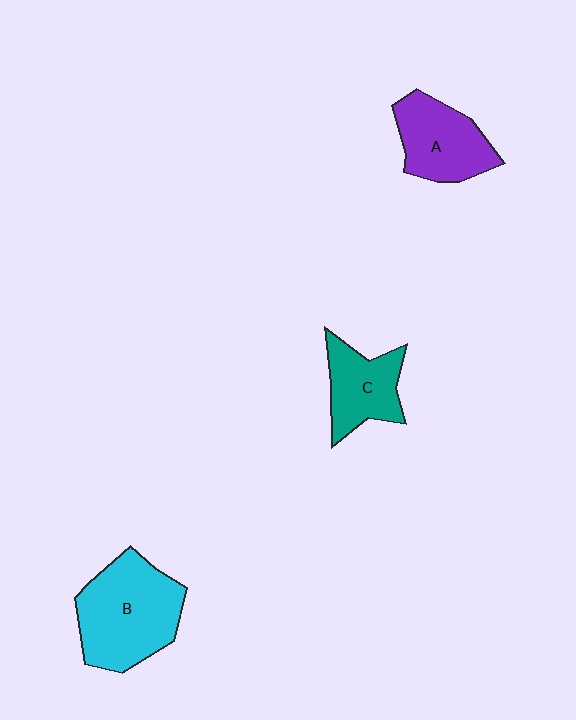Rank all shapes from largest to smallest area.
From largest to smallest: B (cyan), A (purple), C (teal).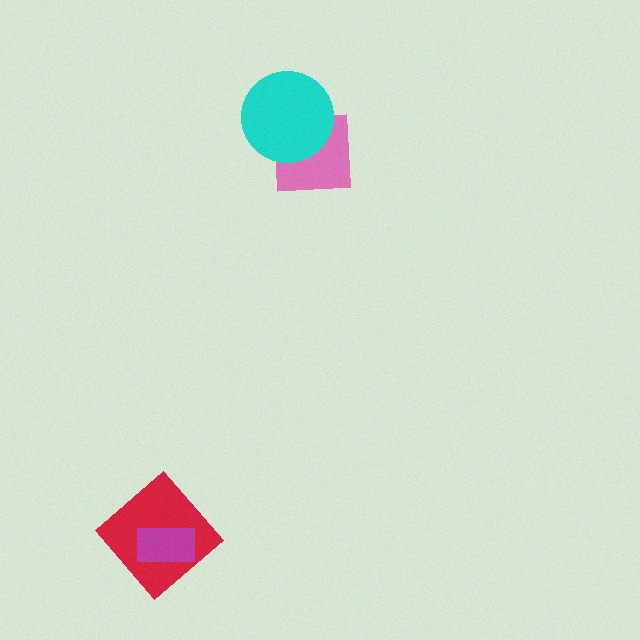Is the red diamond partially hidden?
Yes, it is partially covered by another shape.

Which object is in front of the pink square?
The cyan circle is in front of the pink square.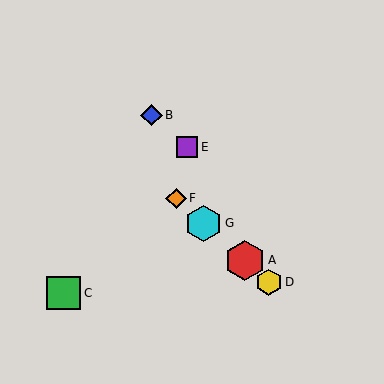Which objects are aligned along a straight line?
Objects A, D, F, G are aligned along a straight line.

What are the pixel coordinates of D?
Object D is at (269, 282).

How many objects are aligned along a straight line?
4 objects (A, D, F, G) are aligned along a straight line.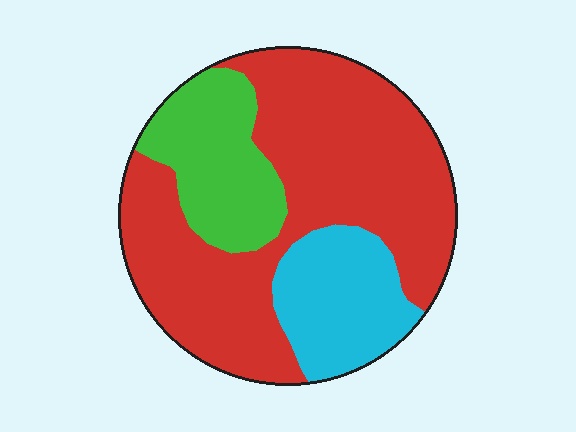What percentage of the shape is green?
Green covers around 20% of the shape.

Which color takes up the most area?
Red, at roughly 60%.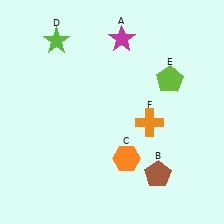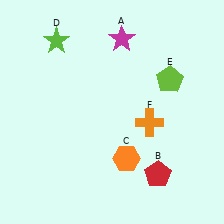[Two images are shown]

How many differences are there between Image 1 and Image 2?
There is 1 difference between the two images.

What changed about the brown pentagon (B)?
In Image 1, B is brown. In Image 2, it changed to red.